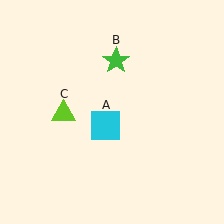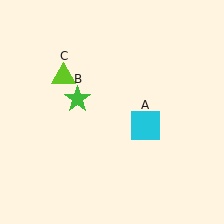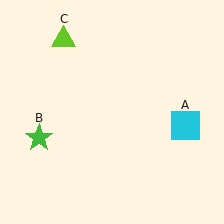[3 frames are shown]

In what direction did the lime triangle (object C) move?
The lime triangle (object C) moved up.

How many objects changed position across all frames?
3 objects changed position: cyan square (object A), green star (object B), lime triangle (object C).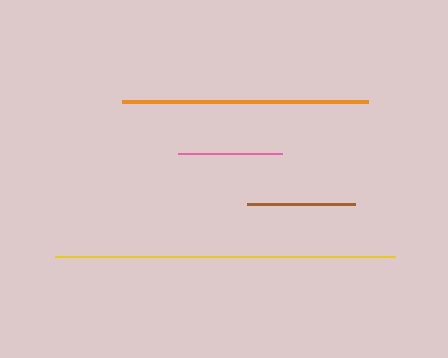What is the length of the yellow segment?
The yellow segment is approximately 340 pixels long.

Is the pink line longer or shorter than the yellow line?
The yellow line is longer than the pink line.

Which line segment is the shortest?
The pink line is the shortest at approximately 103 pixels.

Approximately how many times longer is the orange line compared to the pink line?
The orange line is approximately 2.4 times the length of the pink line.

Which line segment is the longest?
The yellow line is the longest at approximately 340 pixels.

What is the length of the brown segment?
The brown segment is approximately 108 pixels long.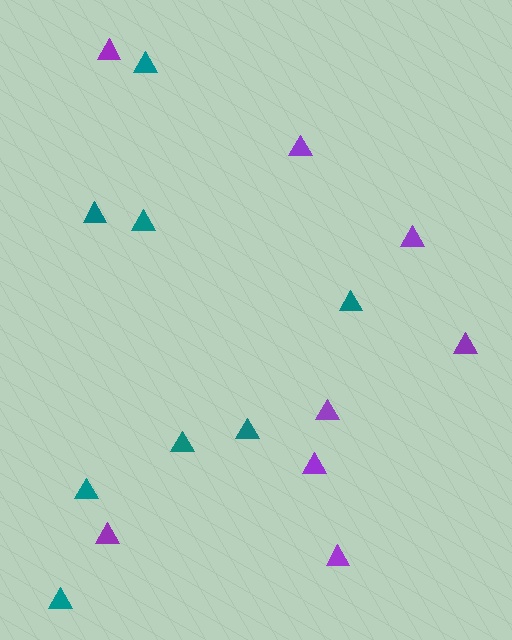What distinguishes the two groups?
There are 2 groups: one group of purple triangles (8) and one group of teal triangles (8).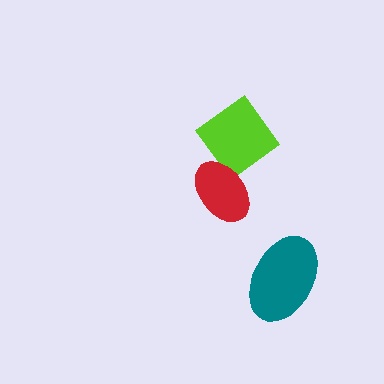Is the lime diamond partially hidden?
Yes, it is partially covered by another shape.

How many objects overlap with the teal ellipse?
0 objects overlap with the teal ellipse.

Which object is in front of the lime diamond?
The red ellipse is in front of the lime diamond.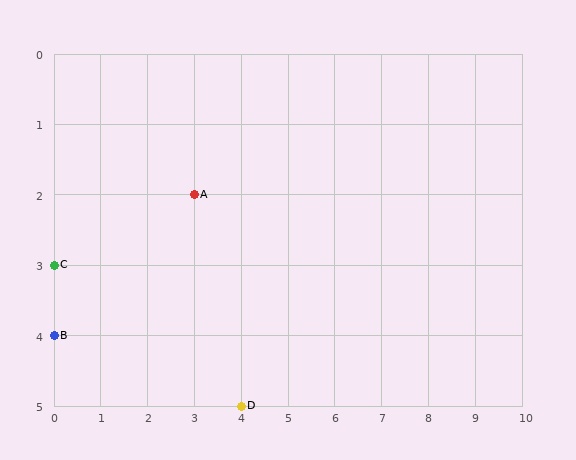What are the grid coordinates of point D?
Point D is at grid coordinates (4, 5).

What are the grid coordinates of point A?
Point A is at grid coordinates (3, 2).